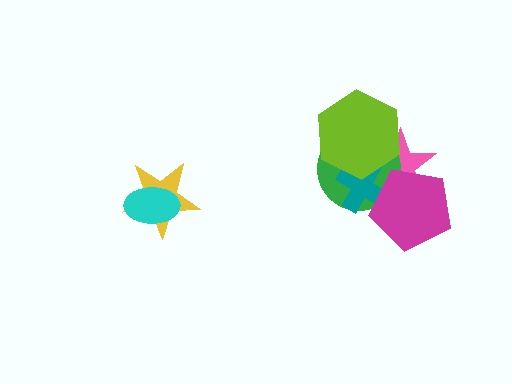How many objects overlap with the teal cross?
4 objects overlap with the teal cross.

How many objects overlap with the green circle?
4 objects overlap with the green circle.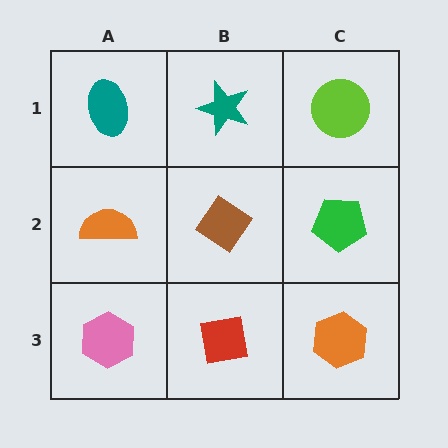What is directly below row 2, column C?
An orange hexagon.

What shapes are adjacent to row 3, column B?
A brown diamond (row 2, column B), a pink hexagon (row 3, column A), an orange hexagon (row 3, column C).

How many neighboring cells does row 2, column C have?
3.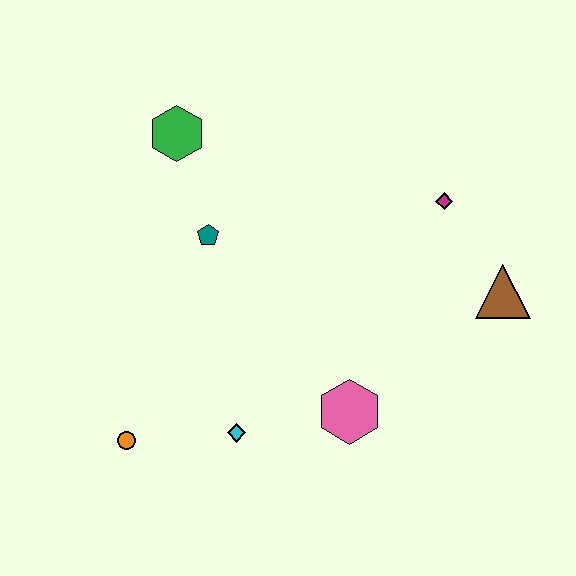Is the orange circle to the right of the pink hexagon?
No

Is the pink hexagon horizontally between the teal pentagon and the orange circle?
No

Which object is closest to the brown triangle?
The magenta diamond is closest to the brown triangle.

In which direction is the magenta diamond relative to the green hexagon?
The magenta diamond is to the right of the green hexagon.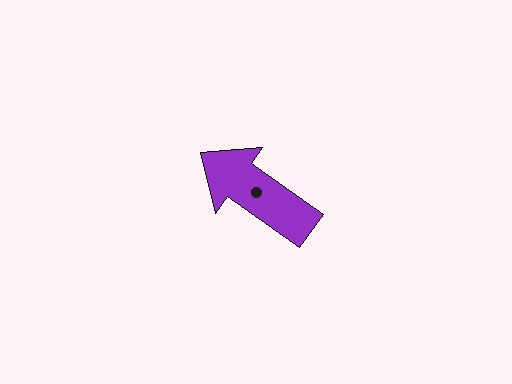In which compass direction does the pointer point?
Northwest.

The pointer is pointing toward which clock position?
Roughly 10 o'clock.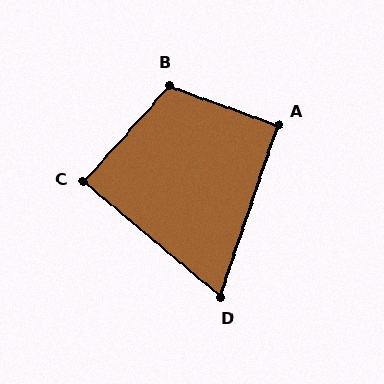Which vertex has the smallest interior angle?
D, at approximately 69 degrees.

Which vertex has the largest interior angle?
B, at approximately 111 degrees.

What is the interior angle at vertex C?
Approximately 88 degrees (approximately right).